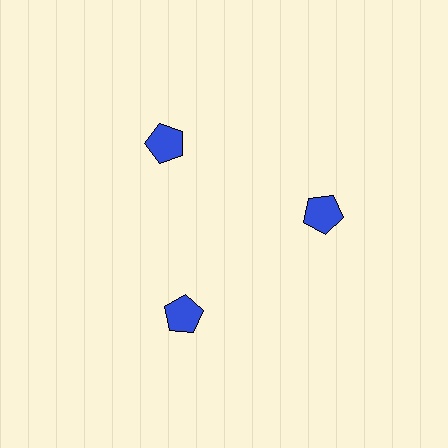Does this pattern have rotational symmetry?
Yes, this pattern has 3-fold rotational symmetry. It looks the same after rotating 120 degrees around the center.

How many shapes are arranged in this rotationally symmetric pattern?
There are 3 shapes, arranged in 3 groups of 1.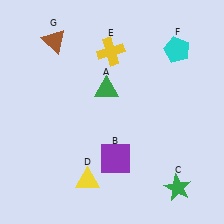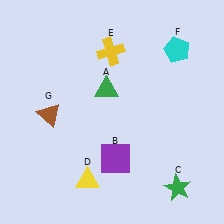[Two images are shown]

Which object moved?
The brown triangle (G) moved down.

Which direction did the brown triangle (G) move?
The brown triangle (G) moved down.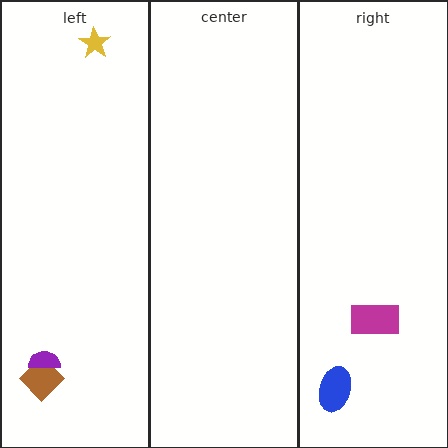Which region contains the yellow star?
The left region.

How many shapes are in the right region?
2.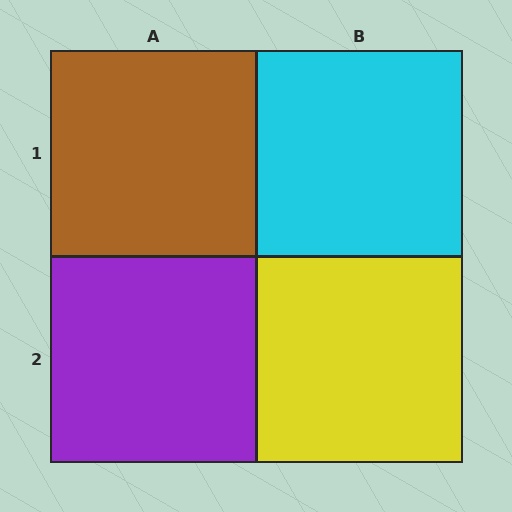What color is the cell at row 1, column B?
Cyan.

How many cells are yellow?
1 cell is yellow.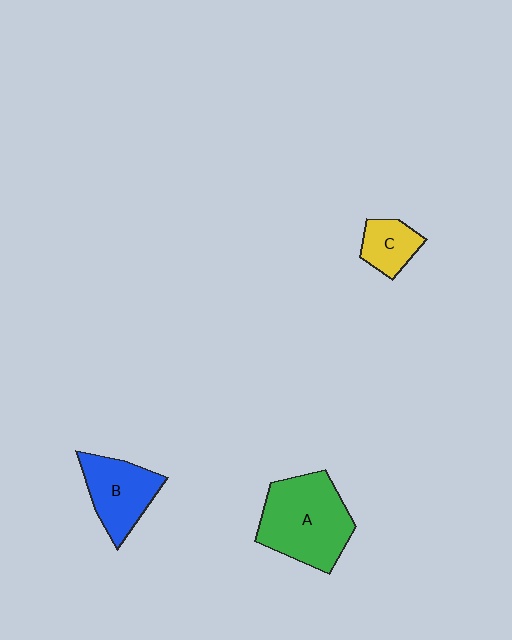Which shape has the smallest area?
Shape C (yellow).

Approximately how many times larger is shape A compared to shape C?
Approximately 2.6 times.